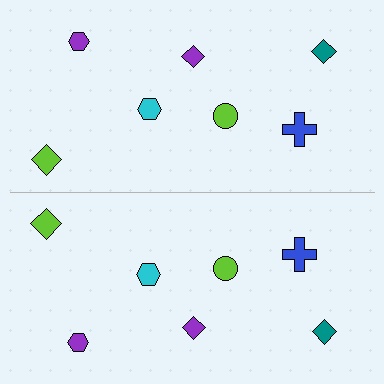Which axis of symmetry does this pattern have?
The pattern has a horizontal axis of symmetry running through the center of the image.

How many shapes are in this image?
There are 14 shapes in this image.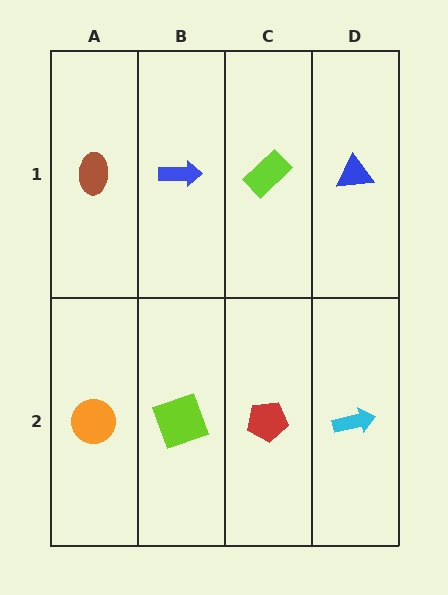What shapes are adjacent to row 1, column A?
An orange circle (row 2, column A), a blue arrow (row 1, column B).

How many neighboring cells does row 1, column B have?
3.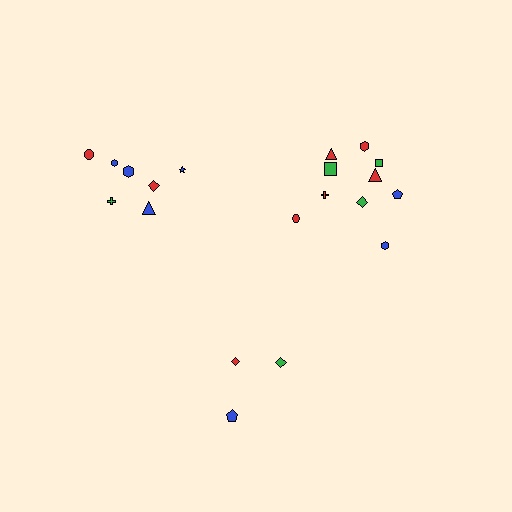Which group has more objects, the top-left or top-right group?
The top-right group.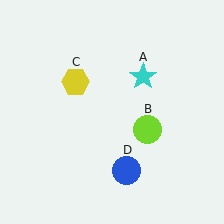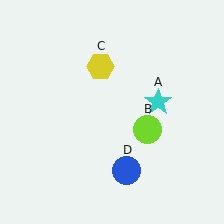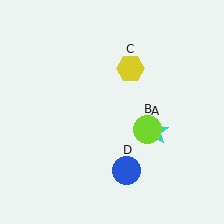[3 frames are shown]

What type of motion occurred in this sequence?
The cyan star (object A), yellow hexagon (object C) rotated clockwise around the center of the scene.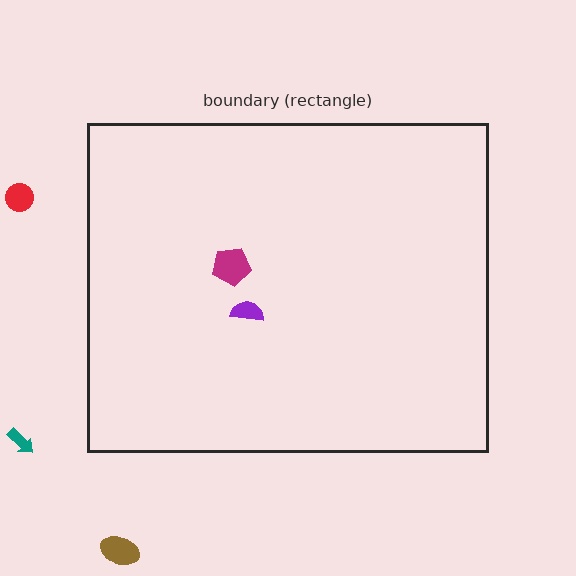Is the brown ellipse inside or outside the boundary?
Outside.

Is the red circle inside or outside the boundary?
Outside.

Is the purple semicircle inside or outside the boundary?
Inside.